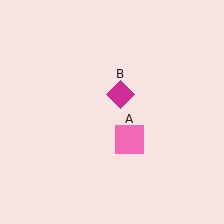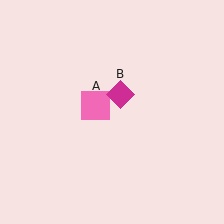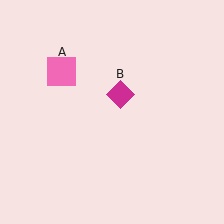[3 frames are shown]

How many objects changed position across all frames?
1 object changed position: pink square (object A).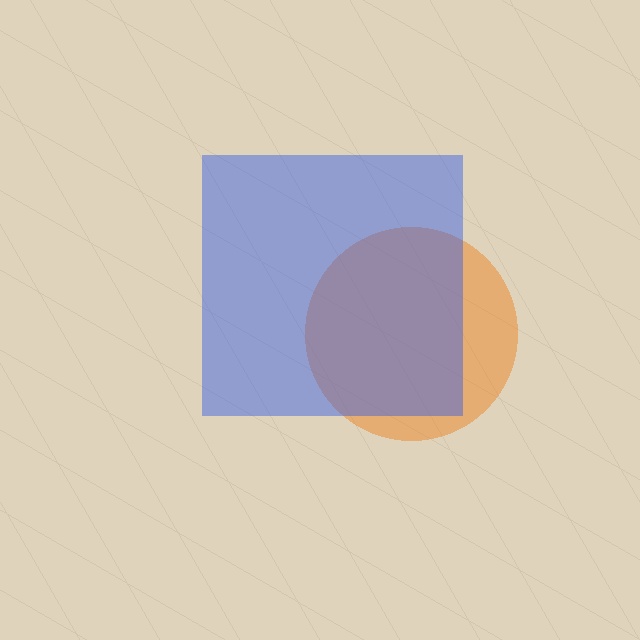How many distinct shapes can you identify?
There are 2 distinct shapes: an orange circle, a blue square.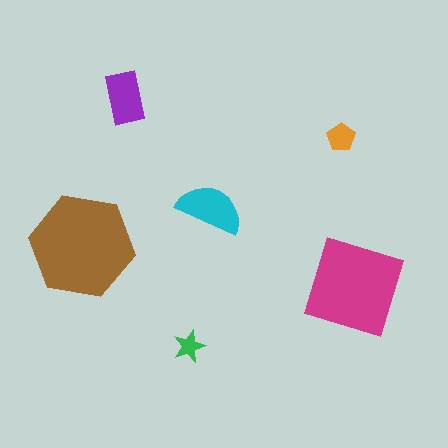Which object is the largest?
The brown hexagon.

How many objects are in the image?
There are 6 objects in the image.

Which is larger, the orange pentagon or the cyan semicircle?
The cyan semicircle.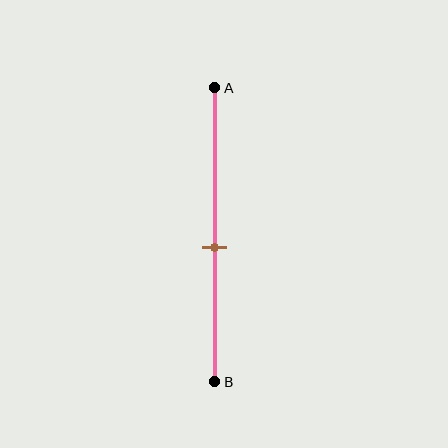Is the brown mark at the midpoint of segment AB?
No, the mark is at about 55% from A, not at the 50% midpoint.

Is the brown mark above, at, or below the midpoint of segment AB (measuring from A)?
The brown mark is below the midpoint of segment AB.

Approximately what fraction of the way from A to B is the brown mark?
The brown mark is approximately 55% of the way from A to B.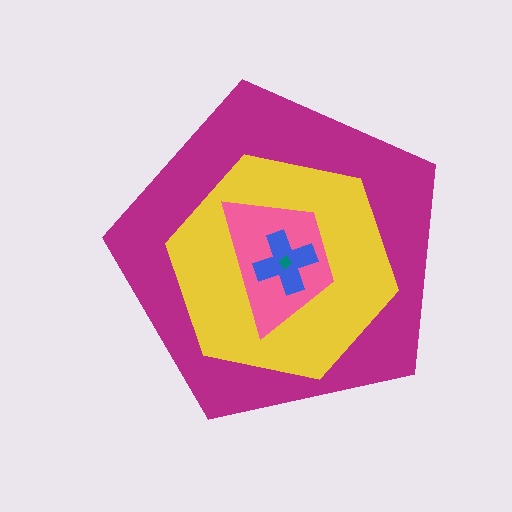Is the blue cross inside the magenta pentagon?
Yes.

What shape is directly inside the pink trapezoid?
The blue cross.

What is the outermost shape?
The magenta pentagon.